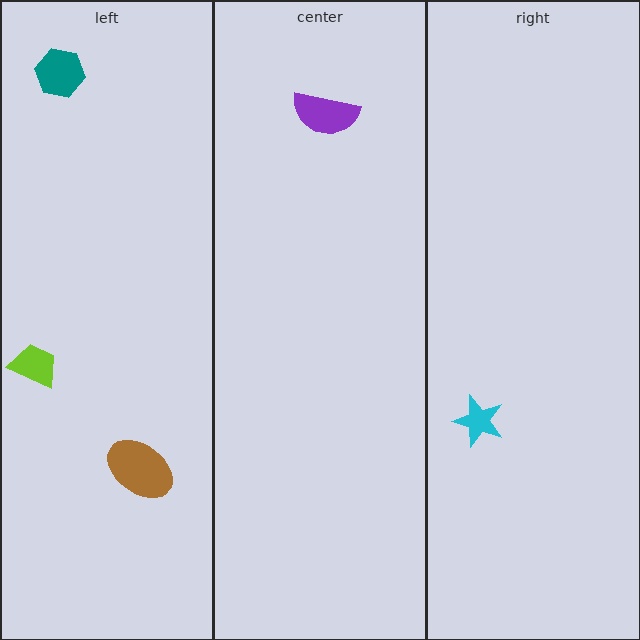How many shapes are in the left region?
3.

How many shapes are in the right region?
1.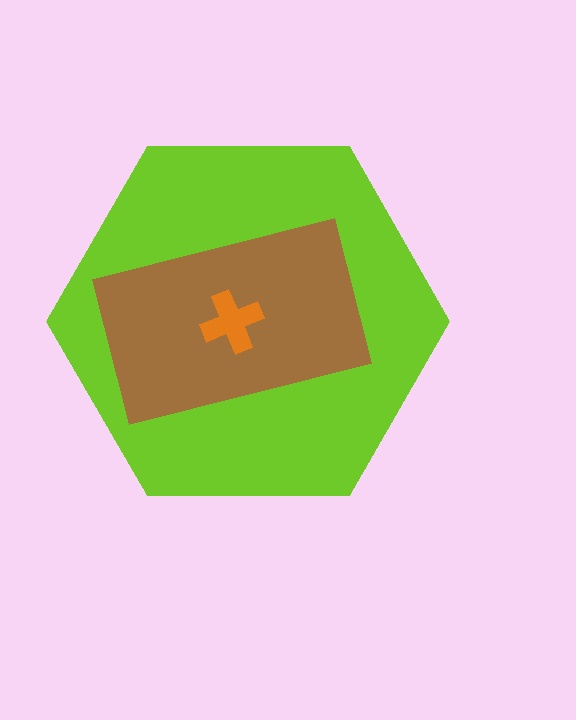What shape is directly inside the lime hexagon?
The brown rectangle.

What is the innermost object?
The orange cross.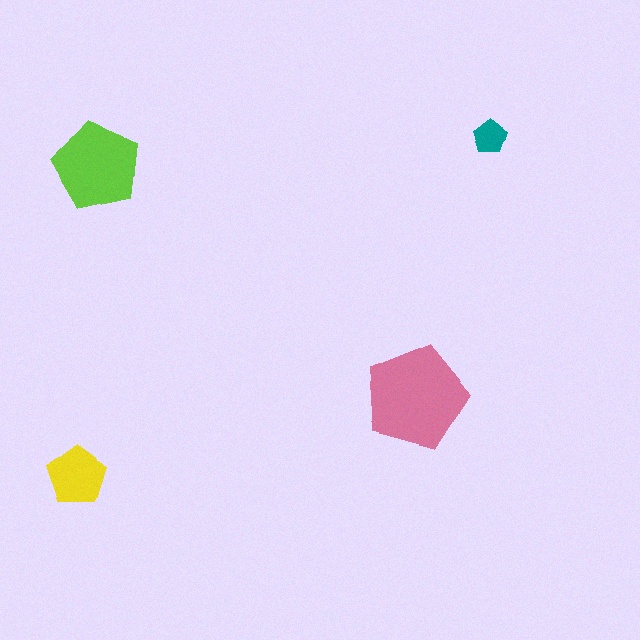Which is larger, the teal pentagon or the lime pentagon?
The lime one.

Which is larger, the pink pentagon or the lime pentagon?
The pink one.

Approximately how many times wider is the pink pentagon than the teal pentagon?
About 3 times wider.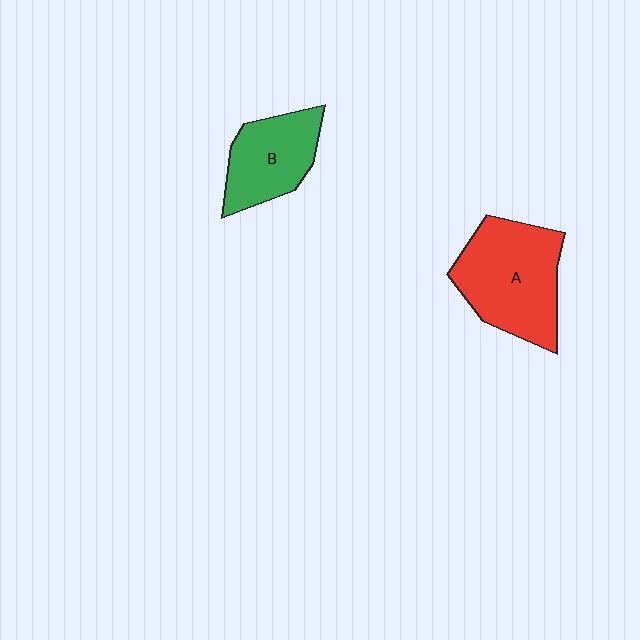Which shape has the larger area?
Shape A (red).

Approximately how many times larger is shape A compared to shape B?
Approximately 1.5 times.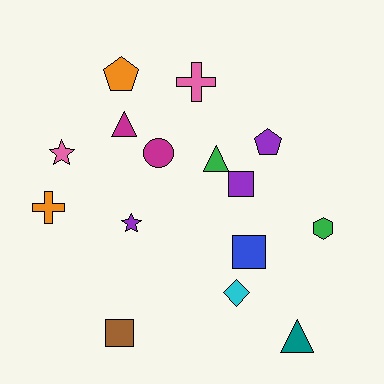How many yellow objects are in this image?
There are no yellow objects.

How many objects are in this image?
There are 15 objects.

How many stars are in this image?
There are 2 stars.